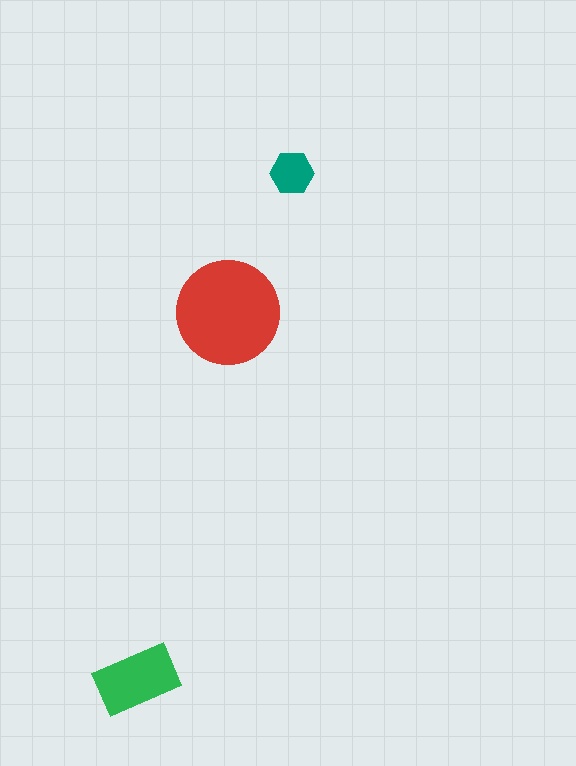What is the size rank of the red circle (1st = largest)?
1st.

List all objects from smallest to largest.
The teal hexagon, the green rectangle, the red circle.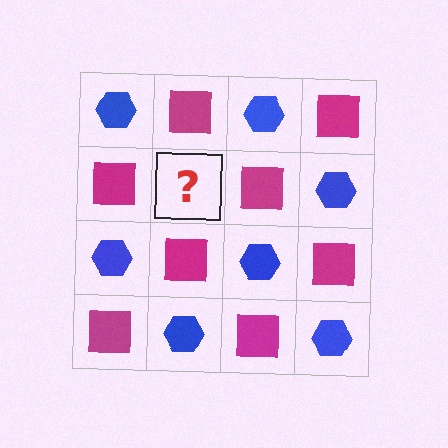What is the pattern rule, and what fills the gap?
The rule is that it alternates blue hexagon and magenta square in a checkerboard pattern. The gap should be filled with a blue hexagon.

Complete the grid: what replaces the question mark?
The question mark should be replaced with a blue hexagon.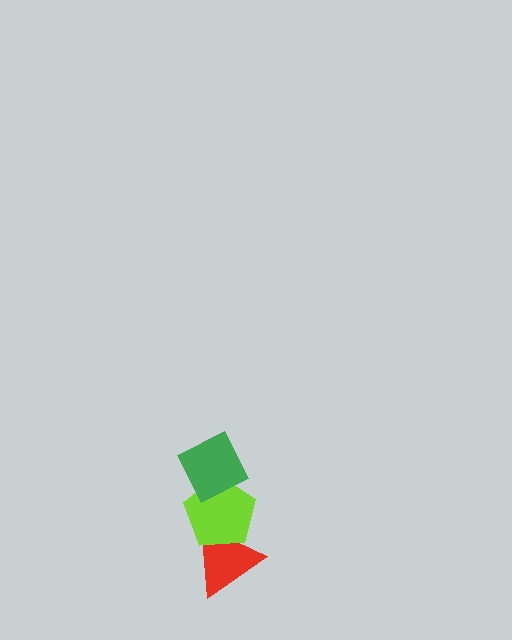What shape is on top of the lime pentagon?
The green diamond is on top of the lime pentagon.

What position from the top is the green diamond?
The green diamond is 1st from the top.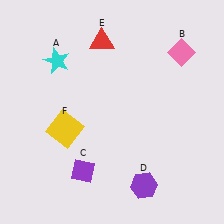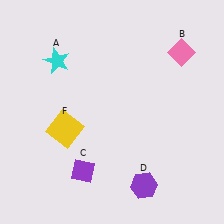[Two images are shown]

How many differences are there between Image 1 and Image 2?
There is 1 difference between the two images.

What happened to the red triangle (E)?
The red triangle (E) was removed in Image 2. It was in the top-left area of Image 1.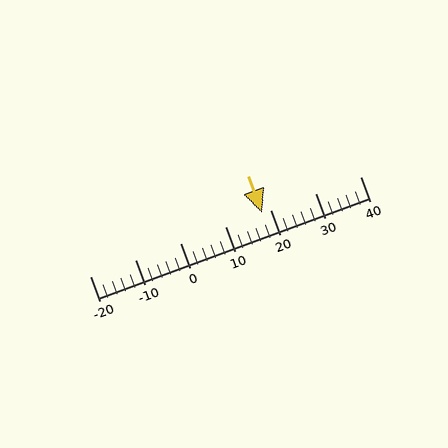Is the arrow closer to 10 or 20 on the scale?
The arrow is closer to 20.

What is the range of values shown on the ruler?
The ruler shows values from -20 to 40.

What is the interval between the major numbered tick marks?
The major tick marks are spaced 10 units apart.